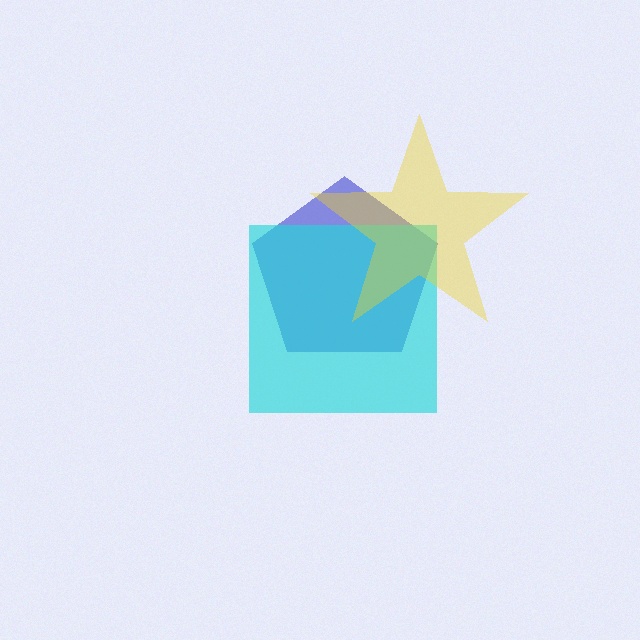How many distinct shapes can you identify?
There are 3 distinct shapes: a blue pentagon, a cyan square, a yellow star.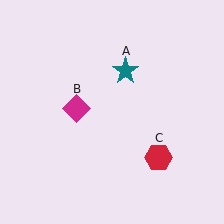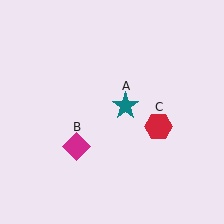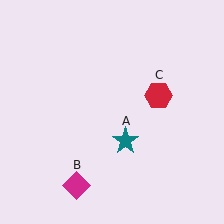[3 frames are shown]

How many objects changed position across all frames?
3 objects changed position: teal star (object A), magenta diamond (object B), red hexagon (object C).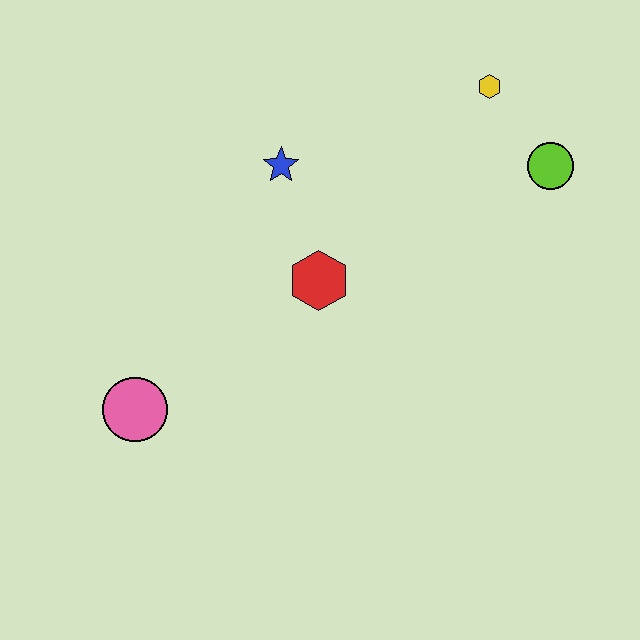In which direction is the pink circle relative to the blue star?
The pink circle is below the blue star.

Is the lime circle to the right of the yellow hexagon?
Yes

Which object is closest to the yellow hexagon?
The lime circle is closest to the yellow hexagon.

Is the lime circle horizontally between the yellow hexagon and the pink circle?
No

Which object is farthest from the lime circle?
The pink circle is farthest from the lime circle.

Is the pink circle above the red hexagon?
No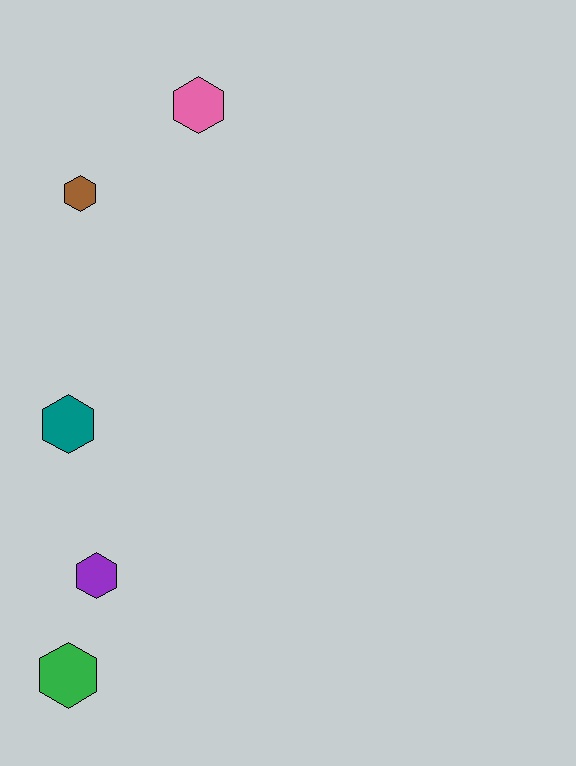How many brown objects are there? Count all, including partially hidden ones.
There is 1 brown object.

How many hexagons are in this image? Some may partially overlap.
There are 5 hexagons.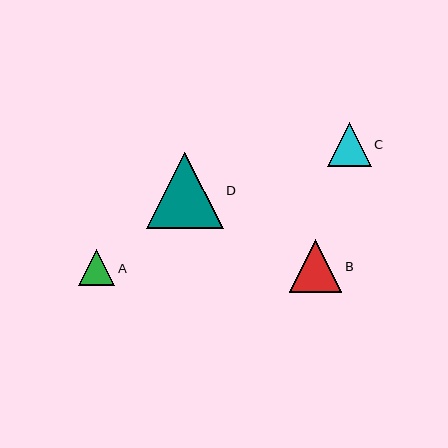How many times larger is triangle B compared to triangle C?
Triangle B is approximately 1.2 times the size of triangle C.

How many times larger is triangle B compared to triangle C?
Triangle B is approximately 1.2 times the size of triangle C.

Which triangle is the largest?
Triangle D is the largest with a size of approximately 77 pixels.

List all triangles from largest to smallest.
From largest to smallest: D, B, C, A.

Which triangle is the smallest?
Triangle A is the smallest with a size of approximately 36 pixels.